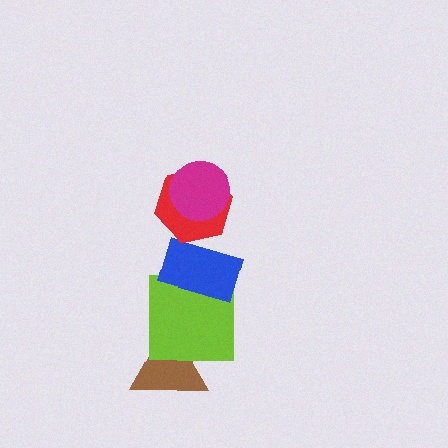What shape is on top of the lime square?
The blue rectangle is on top of the lime square.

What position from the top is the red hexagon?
The red hexagon is 2nd from the top.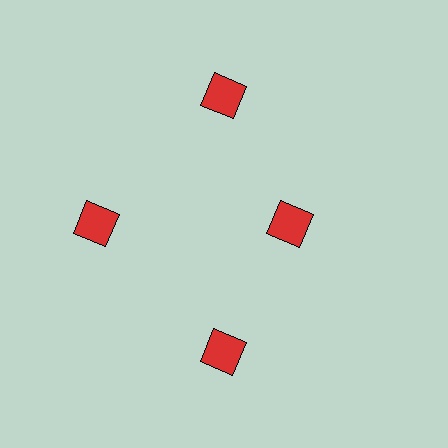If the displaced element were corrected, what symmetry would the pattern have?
It would have 4-fold rotational symmetry — the pattern would map onto itself every 90 degrees.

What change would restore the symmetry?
The symmetry would be restored by moving it outward, back onto the ring so that all 4 squares sit at equal angles and equal distance from the center.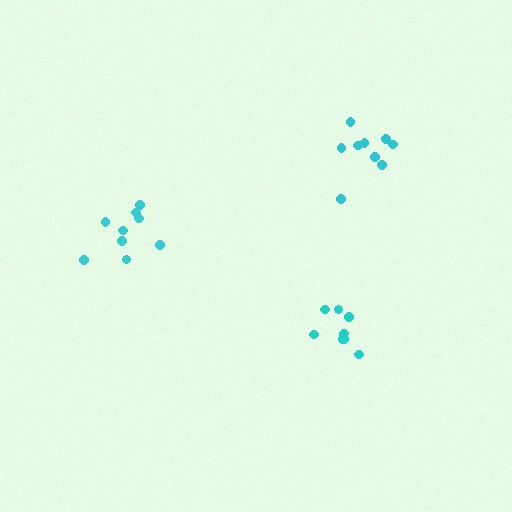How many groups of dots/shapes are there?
There are 3 groups.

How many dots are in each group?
Group 1: 9 dots, Group 2: 9 dots, Group 3: 9 dots (27 total).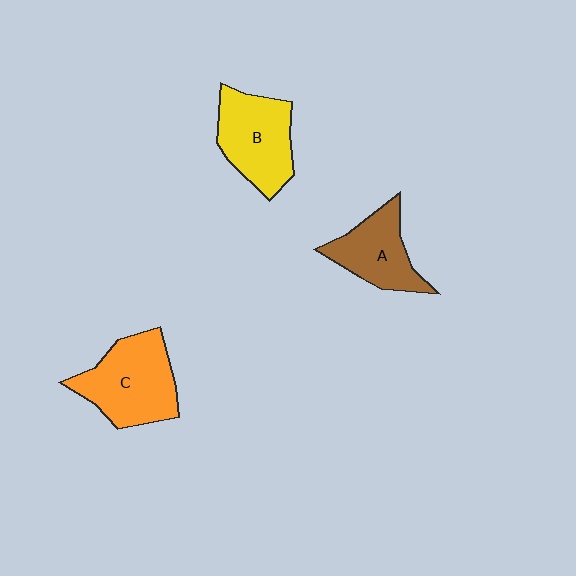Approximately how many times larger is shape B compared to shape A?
Approximately 1.2 times.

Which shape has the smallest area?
Shape A (brown).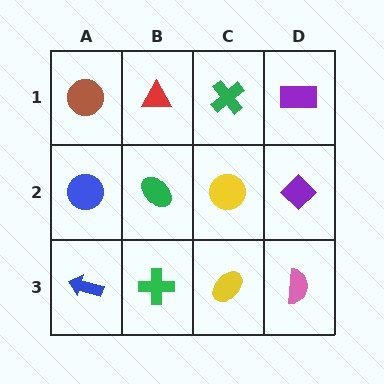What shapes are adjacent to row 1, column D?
A purple diamond (row 2, column D), a green cross (row 1, column C).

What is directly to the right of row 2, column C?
A purple diamond.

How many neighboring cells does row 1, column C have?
3.